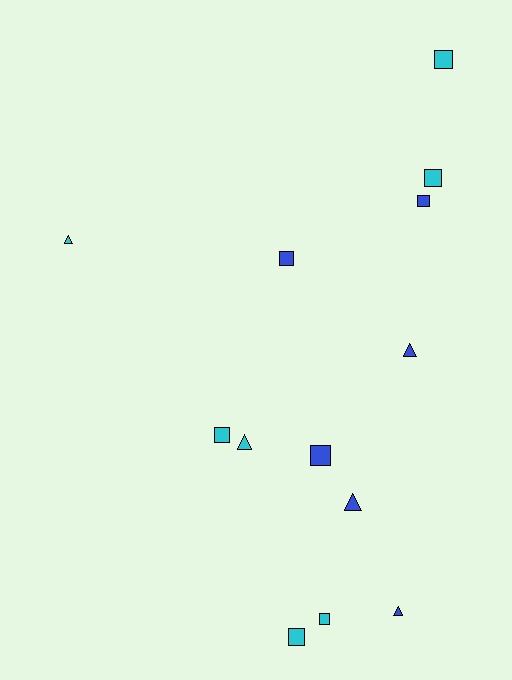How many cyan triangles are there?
There are 2 cyan triangles.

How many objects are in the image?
There are 13 objects.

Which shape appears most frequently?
Square, with 8 objects.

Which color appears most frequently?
Cyan, with 7 objects.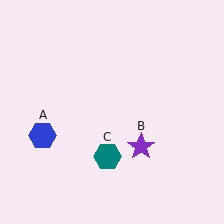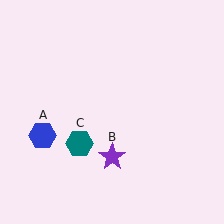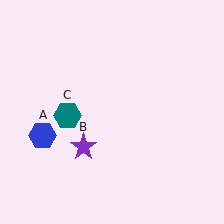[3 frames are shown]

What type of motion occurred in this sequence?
The purple star (object B), teal hexagon (object C) rotated clockwise around the center of the scene.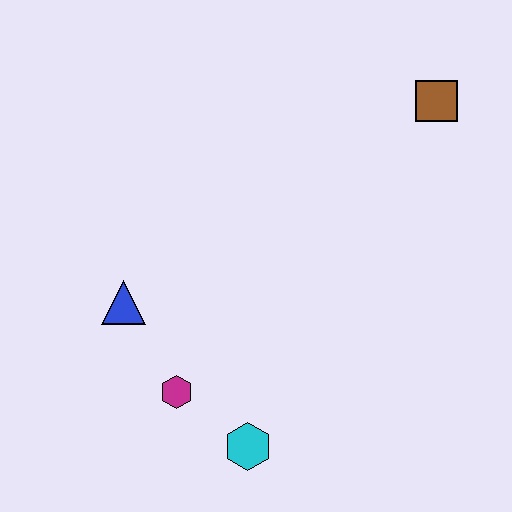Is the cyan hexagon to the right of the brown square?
No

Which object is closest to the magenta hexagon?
The cyan hexagon is closest to the magenta hexagon.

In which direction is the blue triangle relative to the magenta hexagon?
The blue triangle is above the magenta hexagon.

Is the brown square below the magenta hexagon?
No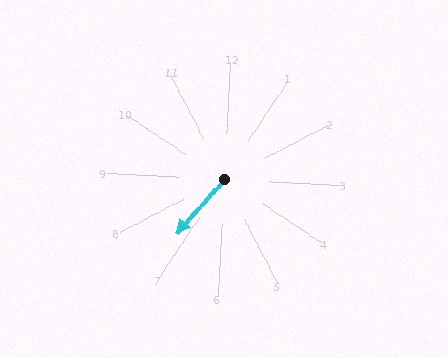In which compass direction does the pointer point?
Southwest.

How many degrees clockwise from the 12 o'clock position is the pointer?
Approximately 218 degrees.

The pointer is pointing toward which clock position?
Roughly 7 o'clock.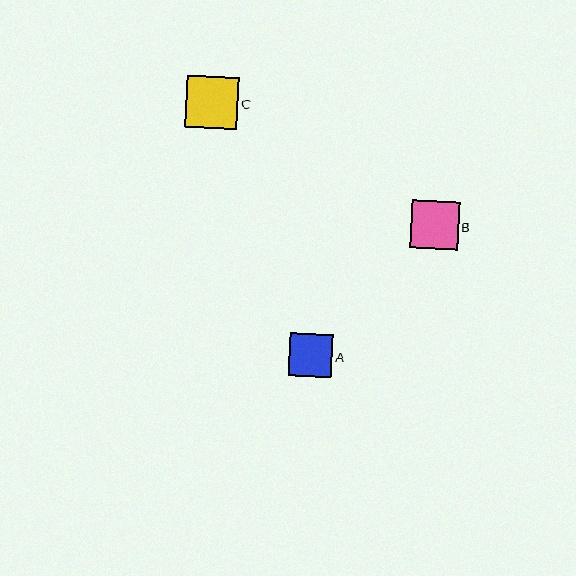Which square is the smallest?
Square A is the smallest with a size of approximately 43 pixels.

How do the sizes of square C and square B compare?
Square C and square B are approximately the same size.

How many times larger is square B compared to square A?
Square B is approximately 1.1 times the size of square A.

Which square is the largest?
Square C is the largest with a size of approximately 53 pixels.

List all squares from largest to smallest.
From largest to smallest: C, B, A.